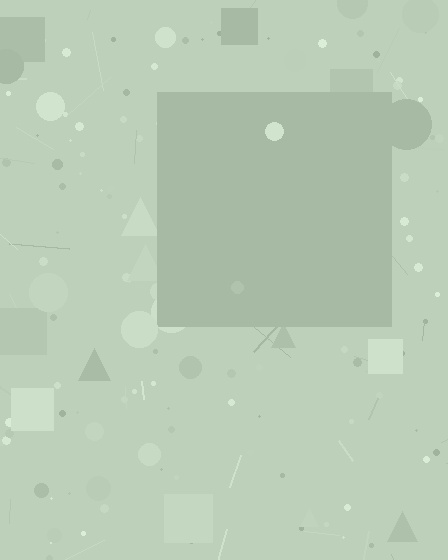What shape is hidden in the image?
A square is hidden in the image.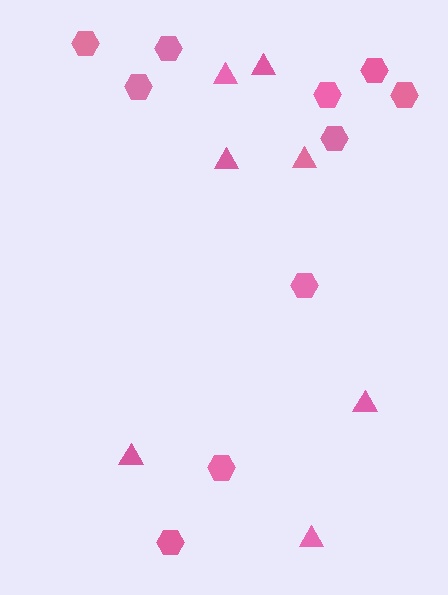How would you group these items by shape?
There are 2 groups: one group of hexagons (10) and one group of triangles (7).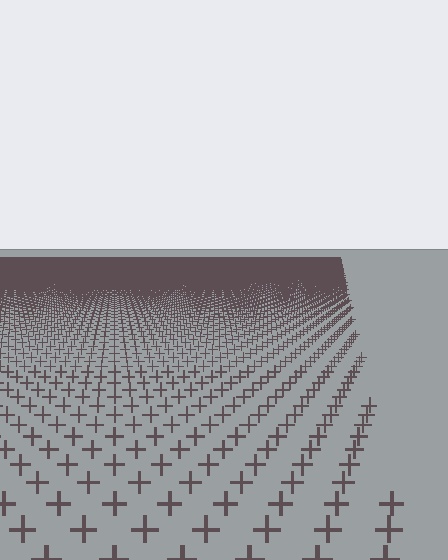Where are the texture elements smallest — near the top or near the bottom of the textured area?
Near the top.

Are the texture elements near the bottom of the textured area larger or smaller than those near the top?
Larger. Near the bottom, elements are closer to the viewer and appear at a bigger on-screen size.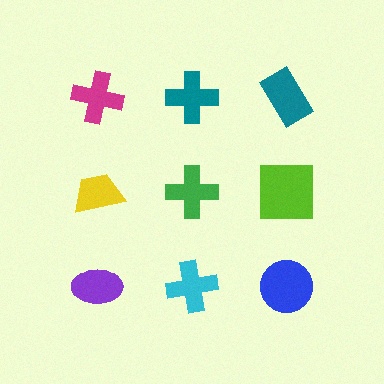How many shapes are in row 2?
3 shapes.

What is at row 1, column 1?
A magenta cross.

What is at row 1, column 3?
A teal rectangle.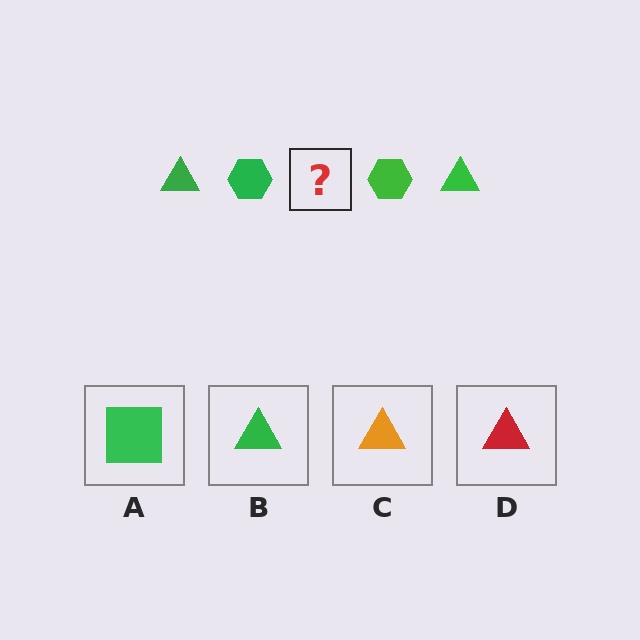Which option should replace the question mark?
Option B.